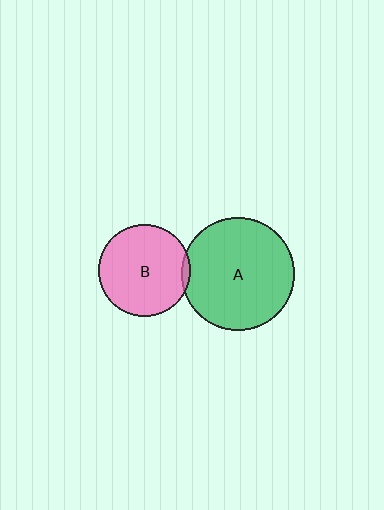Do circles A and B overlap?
Yes.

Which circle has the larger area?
Circle A (green).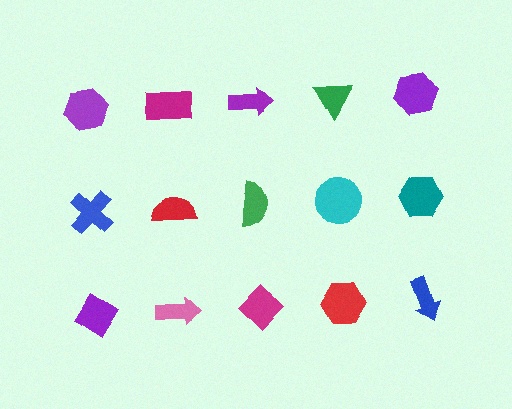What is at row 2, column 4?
A cyan circle.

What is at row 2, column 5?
A teal hexagon.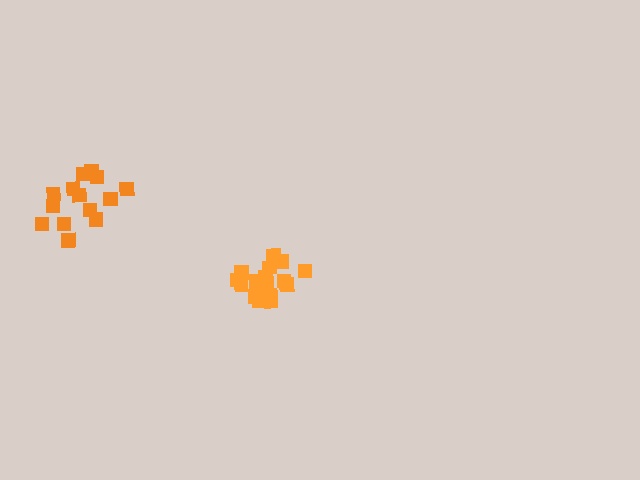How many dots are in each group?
Group 1: 18 dots, Group 2: 14 dots (32 total).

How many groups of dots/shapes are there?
There are 2 groups.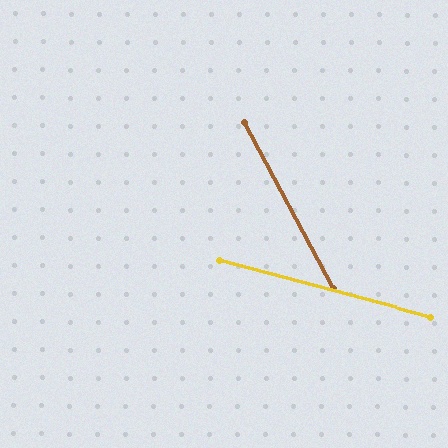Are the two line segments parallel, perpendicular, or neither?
Neither parallel nor perpendicular — they differ by about 47°.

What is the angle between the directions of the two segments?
Approximately 47 degrees.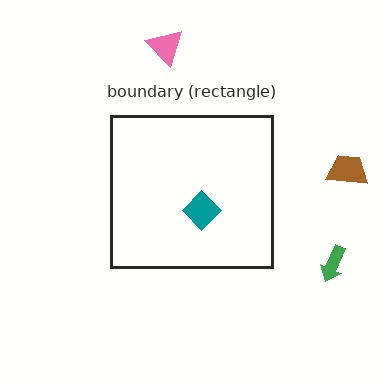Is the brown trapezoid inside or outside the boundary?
Outside.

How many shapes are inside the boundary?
1 inside, 3 outside.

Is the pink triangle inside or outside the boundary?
Outside.